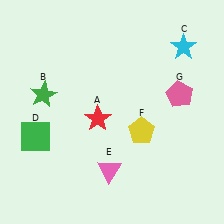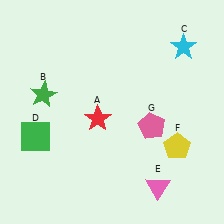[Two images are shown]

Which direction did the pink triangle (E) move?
The pink triangle (E) moved right.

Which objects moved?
The objects that moved are: the pink triangle (E), the yellow pentagon (F), the pink pentagon (G).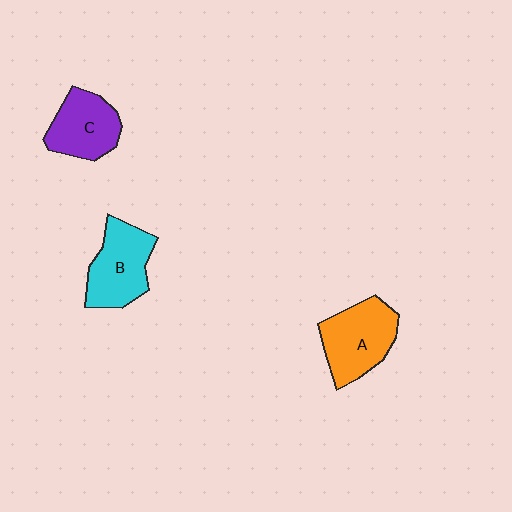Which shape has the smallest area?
Shape C (purple).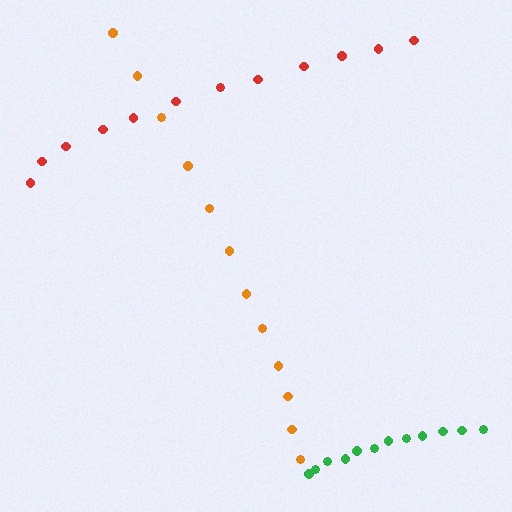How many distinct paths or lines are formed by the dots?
There are 3 distinct paths.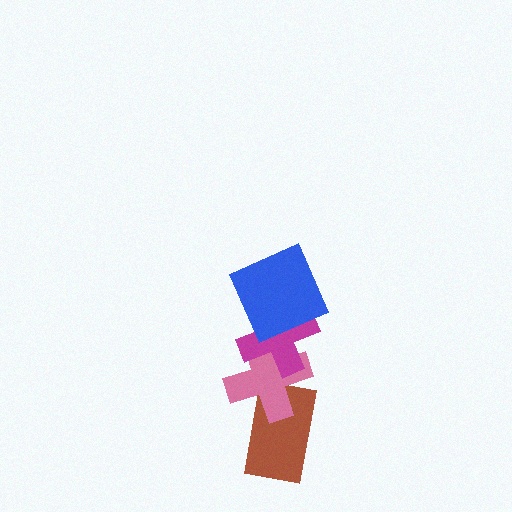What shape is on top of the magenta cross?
The blue square is on top of the magenta cross.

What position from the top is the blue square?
The blue square is 1st from the top.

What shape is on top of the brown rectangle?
The pink cross is on top of the brown rectangle.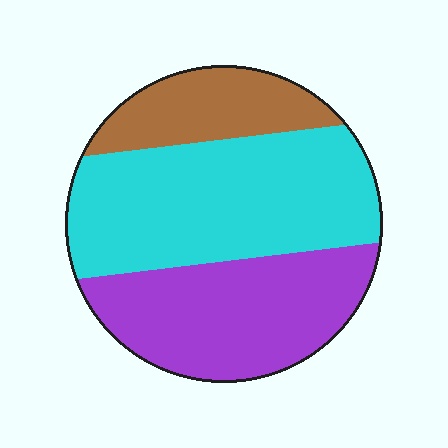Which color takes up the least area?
Brown, at roughly 20%.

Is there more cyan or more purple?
Cyan.